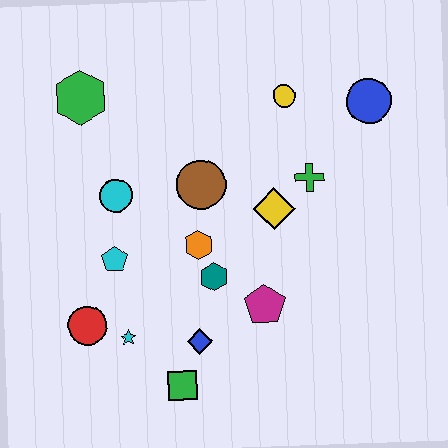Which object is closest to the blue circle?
The yellow circle is closest to the blue circle.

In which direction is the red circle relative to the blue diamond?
The red circle is to the left of the blue diamond.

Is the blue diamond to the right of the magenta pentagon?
No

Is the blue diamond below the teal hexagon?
Yes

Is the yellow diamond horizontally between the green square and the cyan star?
No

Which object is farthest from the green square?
The blue circle is farthest from the green square.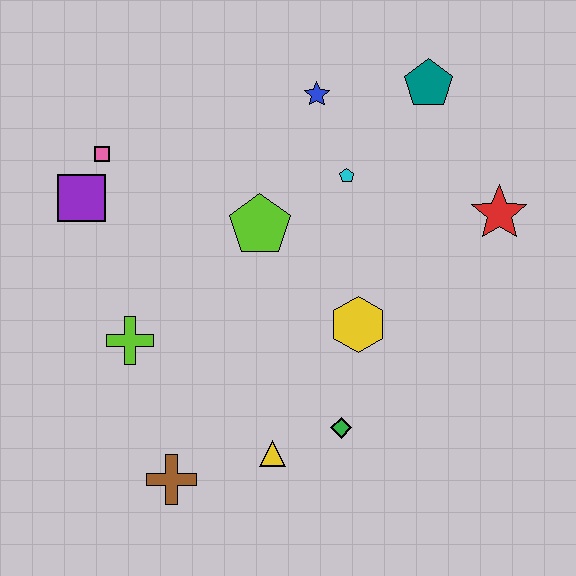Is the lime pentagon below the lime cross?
No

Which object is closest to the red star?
The teal pentagon is closest to the red star.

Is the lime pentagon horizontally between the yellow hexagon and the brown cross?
Yes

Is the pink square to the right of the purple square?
Yes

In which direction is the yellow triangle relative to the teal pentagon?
The yellow triangle is below the teal pentagon.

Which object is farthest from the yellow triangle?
The teal pentagon is farthest from the yellow triangle.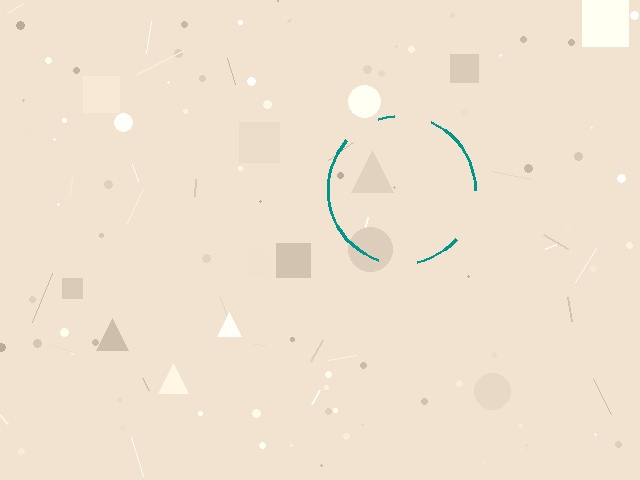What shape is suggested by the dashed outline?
The dashed outline suggests a circle.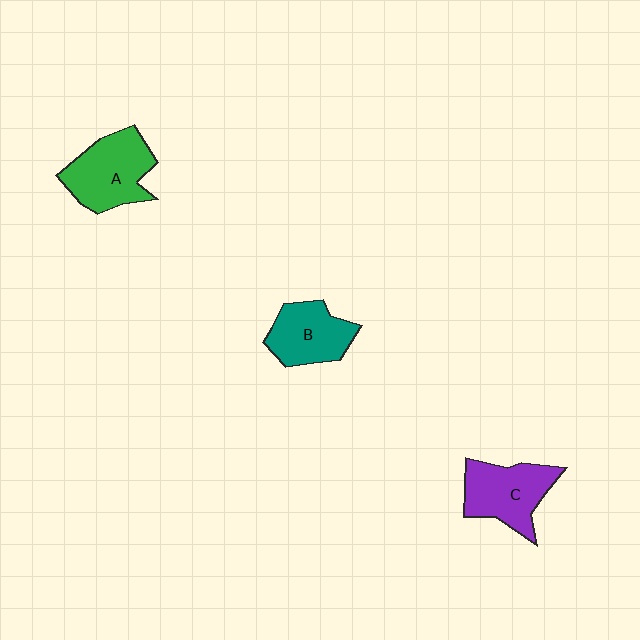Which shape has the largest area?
Shape A (green).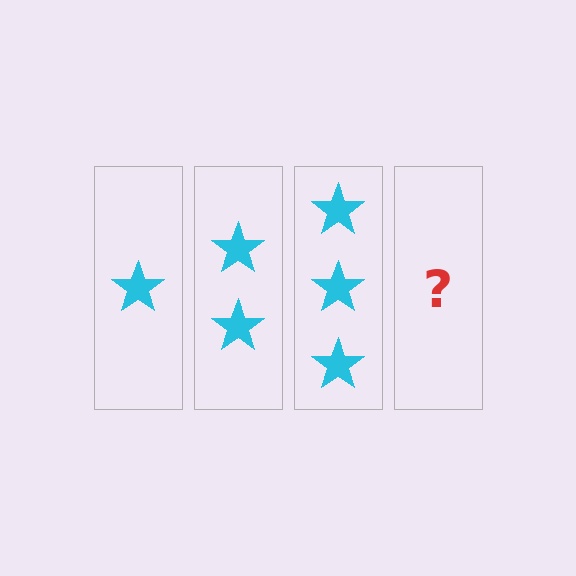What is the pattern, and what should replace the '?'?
The pattern is that each step adds one more star. The '?' should be 4 stars.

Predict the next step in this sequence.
The next step is 4 stars.